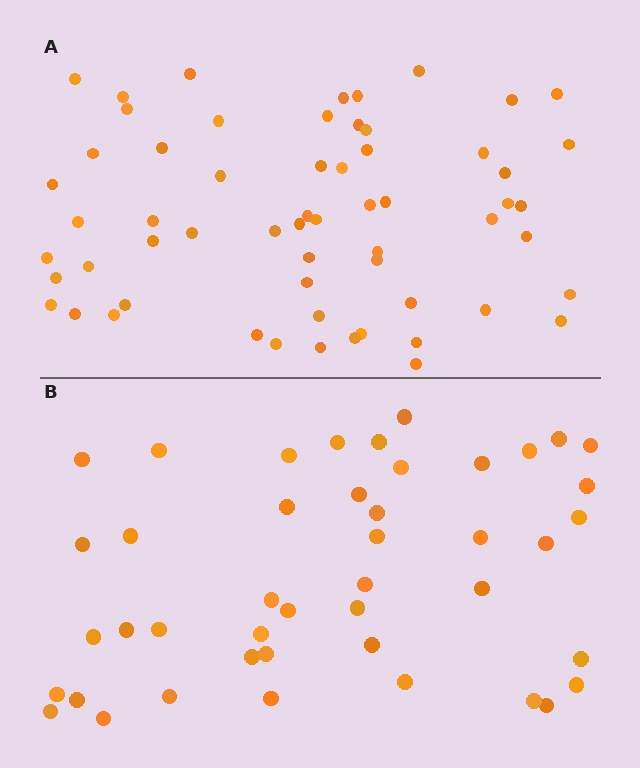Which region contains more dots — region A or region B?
Region A (the top region) has more dots.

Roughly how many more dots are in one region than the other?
Region A has approximately 15 more dots than region B.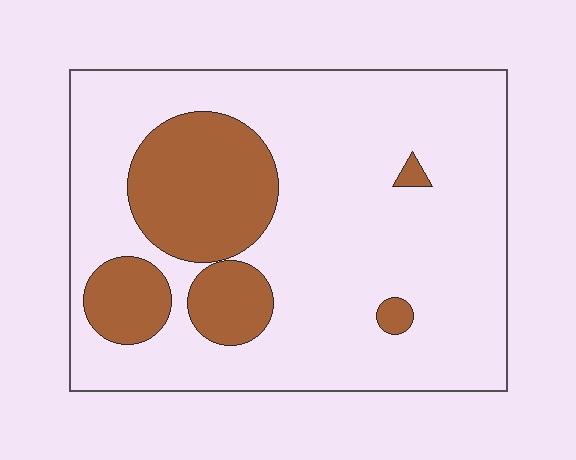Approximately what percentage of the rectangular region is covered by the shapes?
Approximately 25%.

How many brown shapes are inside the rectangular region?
5.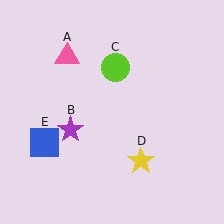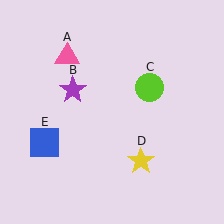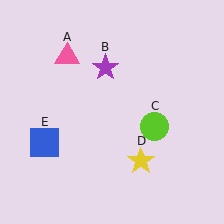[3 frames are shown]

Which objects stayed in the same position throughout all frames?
Pink triangle (object A) and yellow star (object D) and blue square (object E) remained stationary.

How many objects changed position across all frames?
2 objects changed position: purple star (object B), lime circle (object C).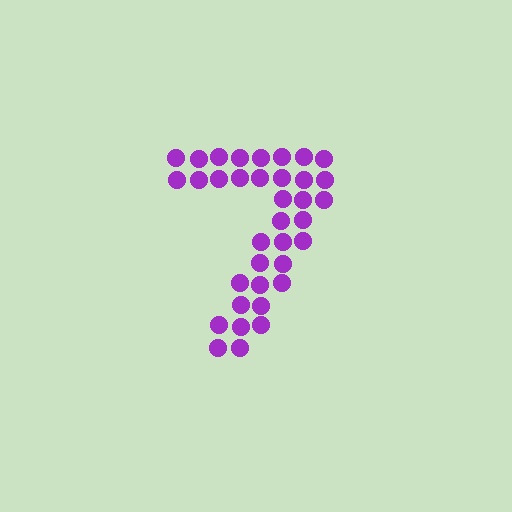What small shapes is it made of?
It is made of small circles.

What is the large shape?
The large shape is the digit 7.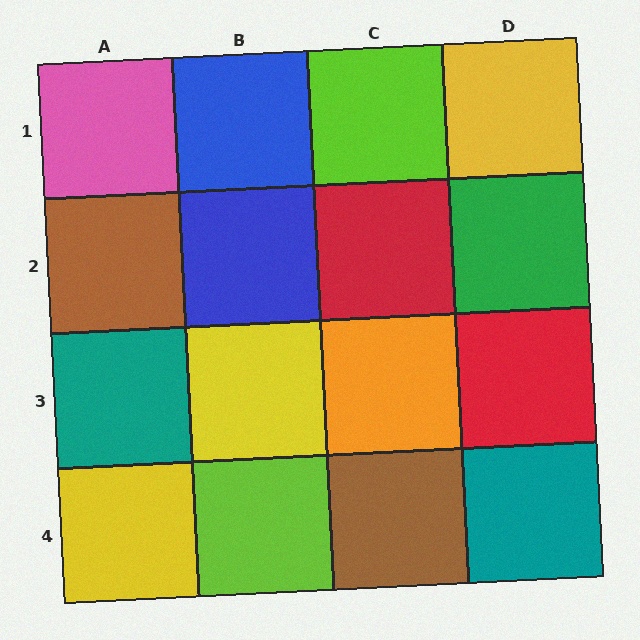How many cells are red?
2 cells are red.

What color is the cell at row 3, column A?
Teal.